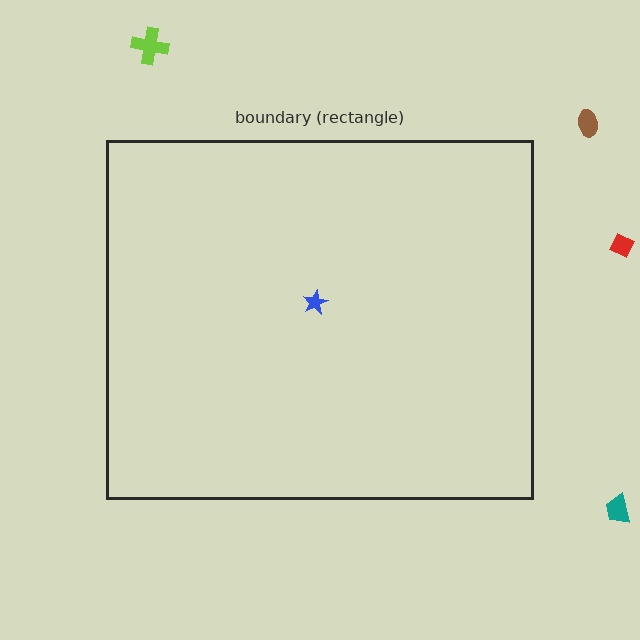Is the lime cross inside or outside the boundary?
Outside.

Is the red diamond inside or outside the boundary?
Outside.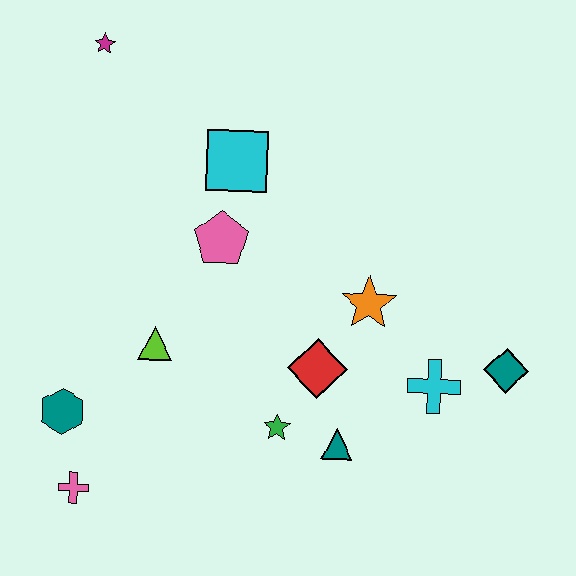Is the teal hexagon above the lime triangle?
No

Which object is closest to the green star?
The teal triangle is closest to the green star.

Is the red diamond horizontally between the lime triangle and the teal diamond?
Yes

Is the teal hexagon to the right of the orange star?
No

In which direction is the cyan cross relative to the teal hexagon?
The cyan cross is to the right of the teal hexagon.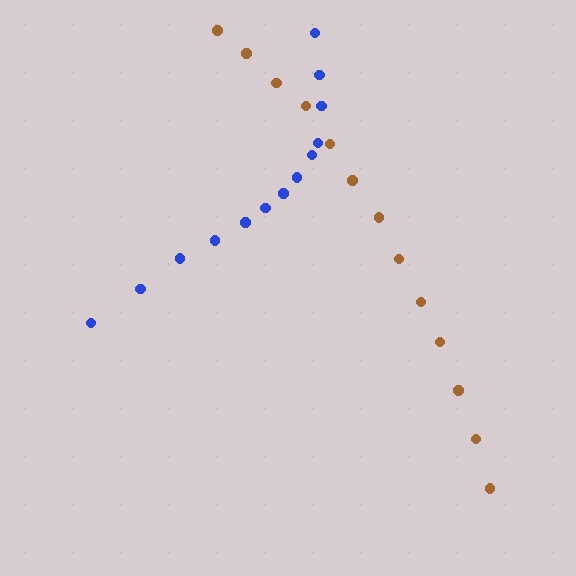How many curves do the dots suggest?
There are 2 distinct paths.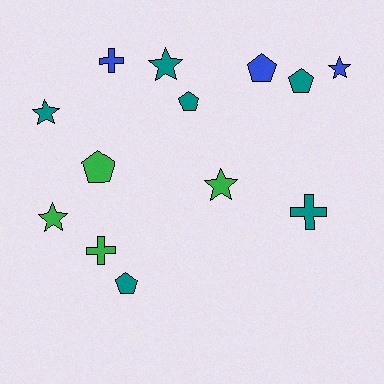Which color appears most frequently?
Teal, with 6 objects.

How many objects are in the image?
There are 13 objects.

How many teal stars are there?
There are 2 teal stars.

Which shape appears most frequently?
Star, with 5 objects.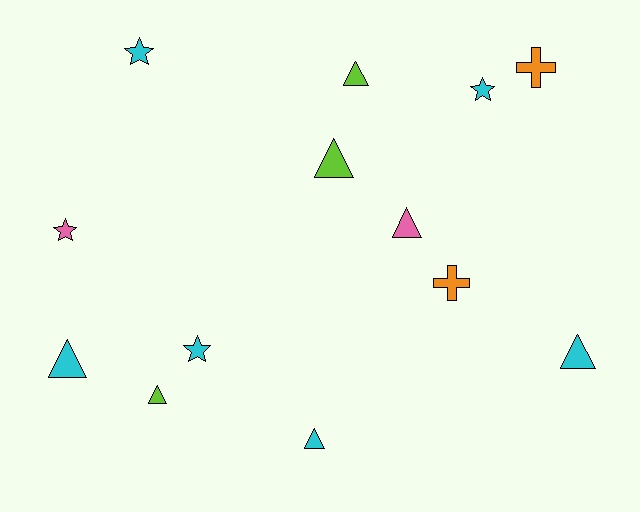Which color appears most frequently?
Cyan, with 6 objects.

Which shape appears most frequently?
Triangle, with 7 objects.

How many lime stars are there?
There are no lime stars.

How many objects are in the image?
There are 13 objects.